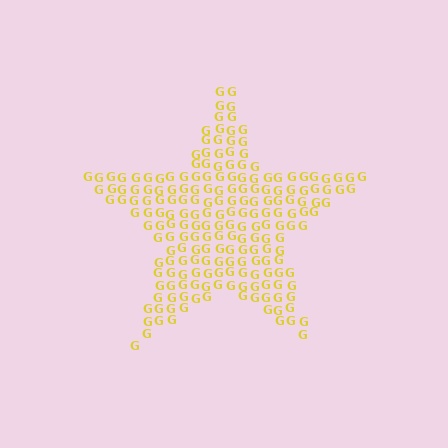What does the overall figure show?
The overall figure shows a star.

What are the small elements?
The small elements are letter G's.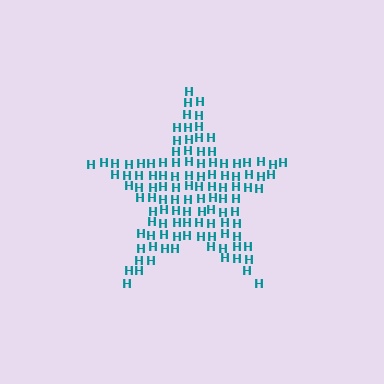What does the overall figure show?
The overall figure shows a star.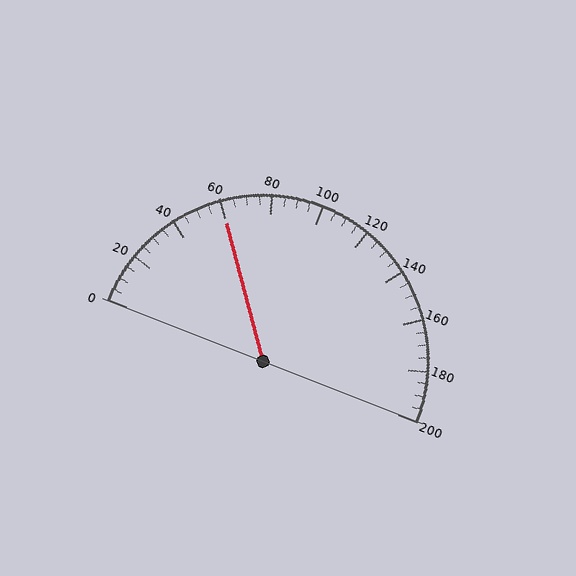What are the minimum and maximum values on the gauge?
The gauge ranges from 0 to 200.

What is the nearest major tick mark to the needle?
The nearest major tick mark is 60.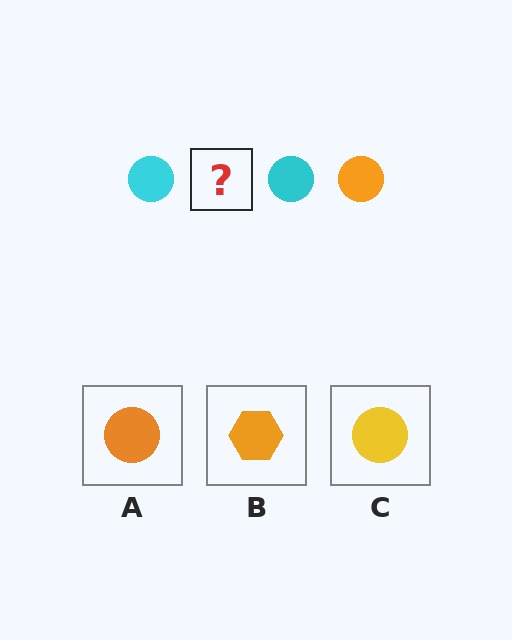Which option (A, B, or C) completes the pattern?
A.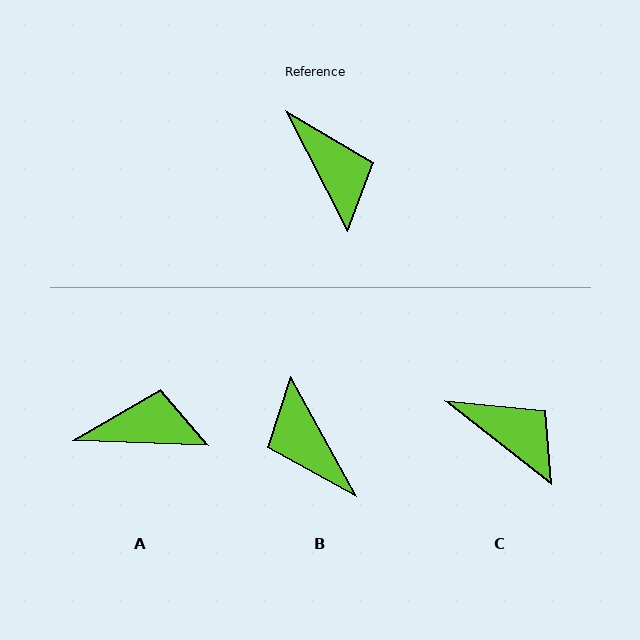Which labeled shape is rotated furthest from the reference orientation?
B, about 178 degrees away.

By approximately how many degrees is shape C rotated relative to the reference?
Approximately 25 degrees counter-clockwise.